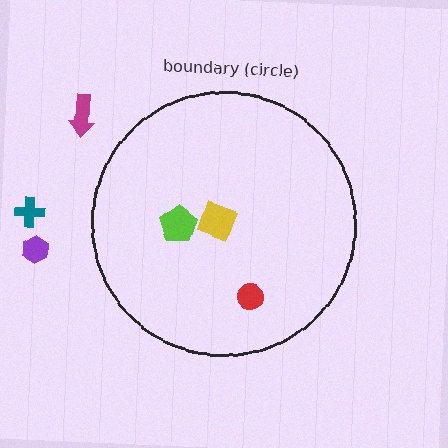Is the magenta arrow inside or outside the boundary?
Outside.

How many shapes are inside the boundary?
3 inside, 3 outside.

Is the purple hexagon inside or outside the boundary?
Outside.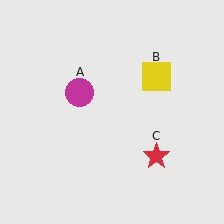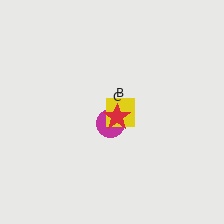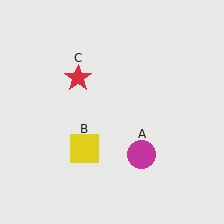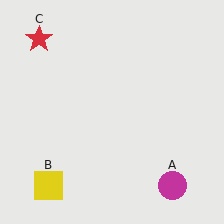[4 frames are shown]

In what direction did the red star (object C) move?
The red star (object C) moved up and to the left.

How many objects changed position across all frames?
3 objects changed position: magenta circle (object A), yellow square (object B), red star (object C).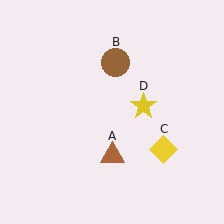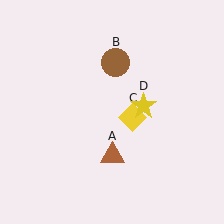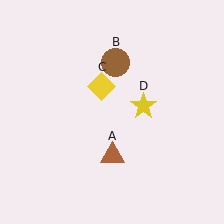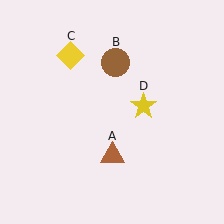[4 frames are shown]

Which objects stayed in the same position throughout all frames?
Brown triangle (object A) and brown circle (object B) and yellow star (object D) remained stationary.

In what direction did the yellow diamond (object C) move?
The yellow diamond (object C) moved up and to the left.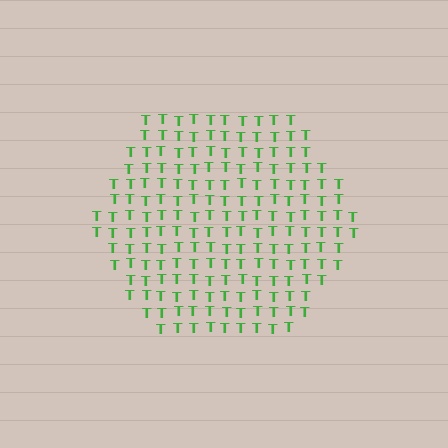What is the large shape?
The large shape is a hexagon.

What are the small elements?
The small elements are letter T's.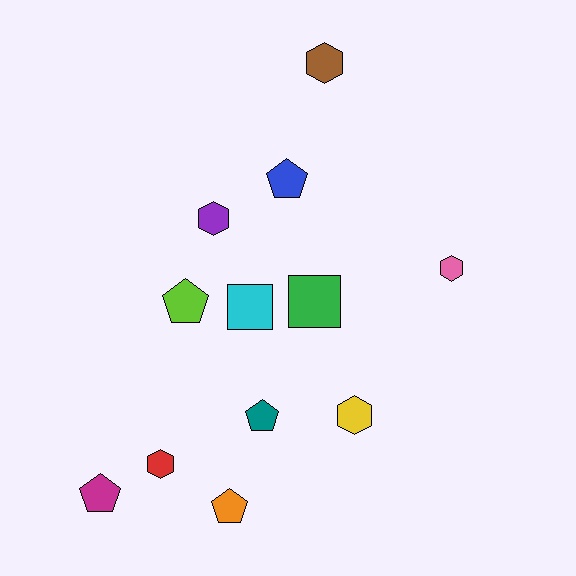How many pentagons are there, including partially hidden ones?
There are 5 pentagons.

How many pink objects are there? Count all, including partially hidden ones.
There is 1 pink object.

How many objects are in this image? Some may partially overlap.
There are 12 objects.